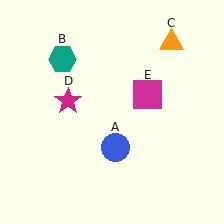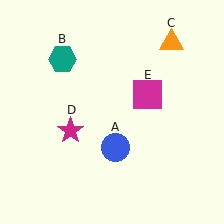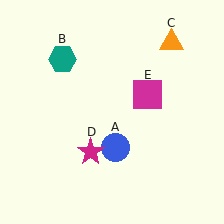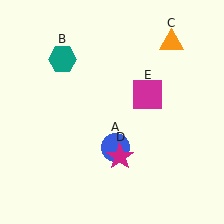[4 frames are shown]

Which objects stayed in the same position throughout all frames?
Blue circle (object A) and teal hexagon (object B) and orange triangle (object C) and magenta square (object E) remained stationary.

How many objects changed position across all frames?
1 object changed position: magenta star (object D).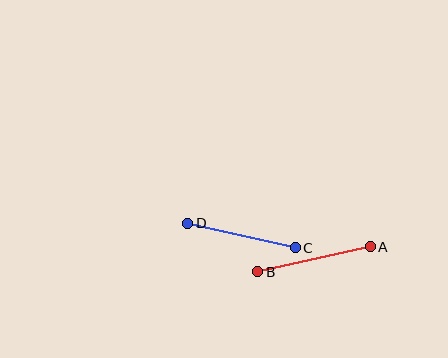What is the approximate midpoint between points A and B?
The midpoint is at approximately (314, 259) pixels.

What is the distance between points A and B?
The distance is approximately 116 pixels.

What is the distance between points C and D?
The distance is approximately 110 pixels.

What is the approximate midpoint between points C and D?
The midpoint is at approximately (242, 236) pixels.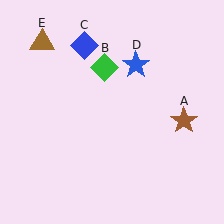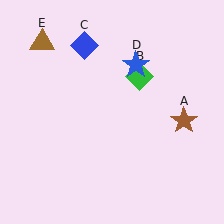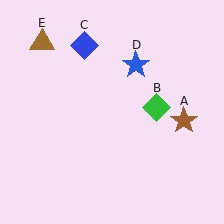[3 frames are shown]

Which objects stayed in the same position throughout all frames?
Brown star (object A) and blue diamond (object C) and blue star (object D) and brown triangle (object E) remained stationary.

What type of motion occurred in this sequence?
The green diamond (object B) rotated clockwise around the center of the scene.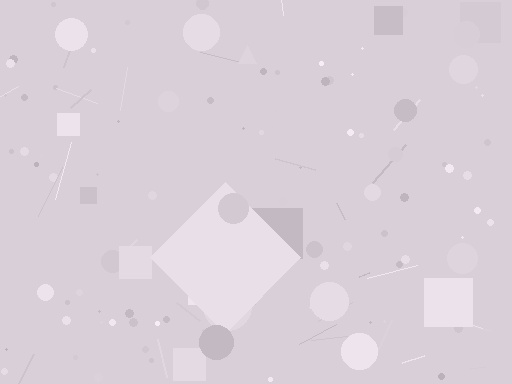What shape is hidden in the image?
A diamond is hidden in the image.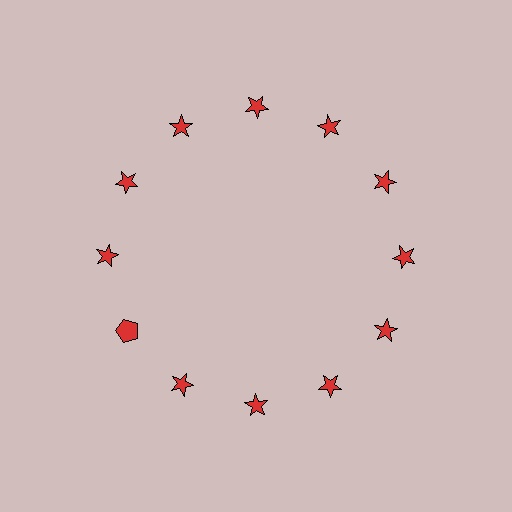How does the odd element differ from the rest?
It has a different shape: pentagon instead of star.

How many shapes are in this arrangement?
There are 12 shapes arranged in a ring pattern.